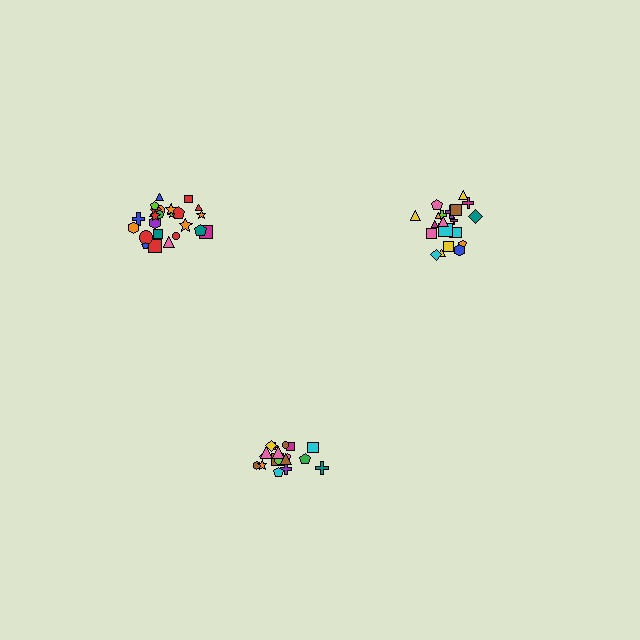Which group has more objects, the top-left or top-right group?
The top-left group.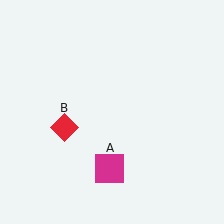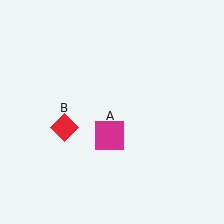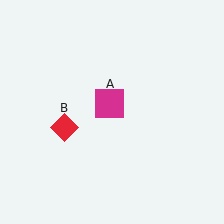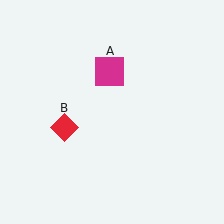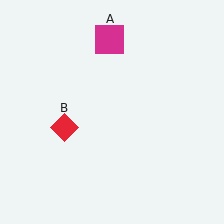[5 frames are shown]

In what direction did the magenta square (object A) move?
The magenta square (object A) moved up.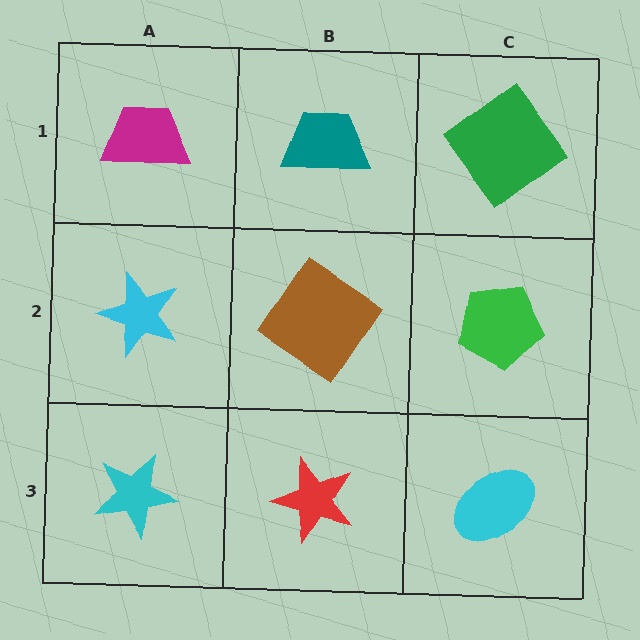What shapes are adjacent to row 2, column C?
A green diamond (row 1, column C), a cyan ellipse (row 3, column C), a brown diamond (row 2, column B).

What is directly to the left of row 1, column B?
A magenta trapezoid.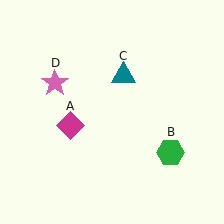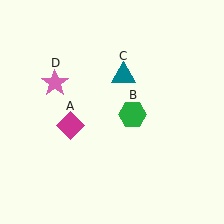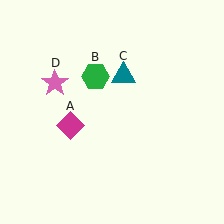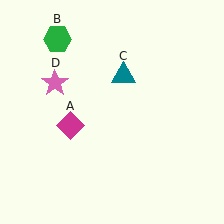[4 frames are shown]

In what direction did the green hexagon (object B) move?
The green hexagon (object B) moved up and to the left.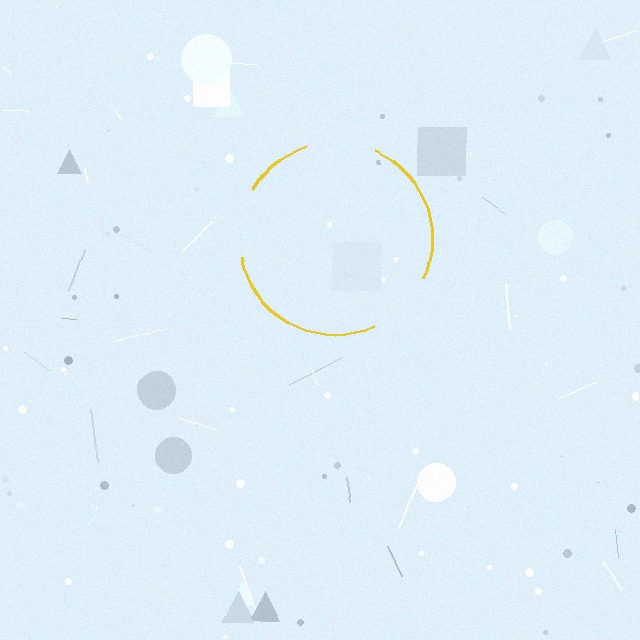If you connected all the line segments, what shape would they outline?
They would outline a circle.